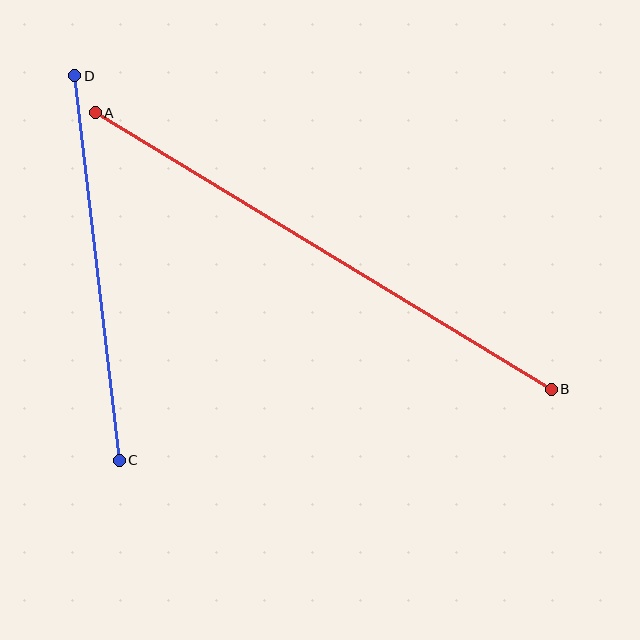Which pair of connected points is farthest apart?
Points A and B are farthest apart.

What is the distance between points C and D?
The distance is approximately 387 pixels.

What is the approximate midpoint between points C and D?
The midpoint is at approximately (97, 268) pixels.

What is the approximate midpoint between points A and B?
The midpoint is at approximately (323, 251) pixels.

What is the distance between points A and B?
The distance is approximately 533 pixels.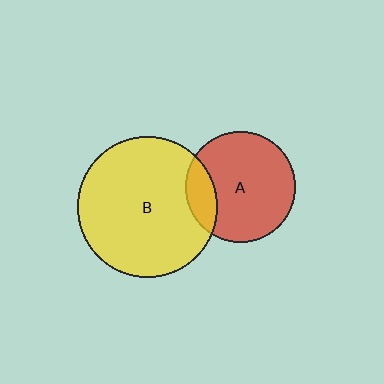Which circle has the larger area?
Circle B (yellow).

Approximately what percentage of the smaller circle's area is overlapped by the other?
Approximately 20%.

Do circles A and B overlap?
Yes.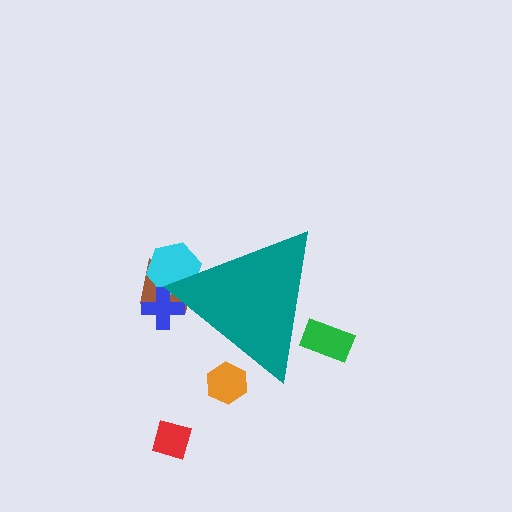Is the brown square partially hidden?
Yes, the brown square is partially hidden behind the teal triangle.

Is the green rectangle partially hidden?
Yes, the green rectangle is partially hidden behind the teal triangle.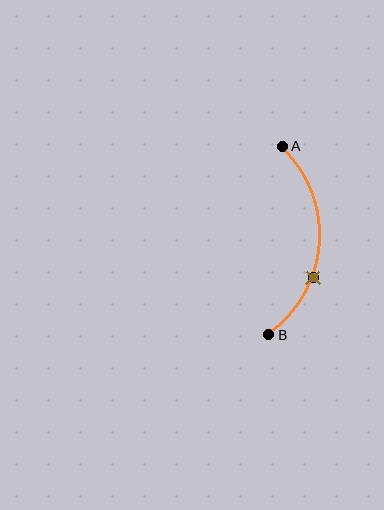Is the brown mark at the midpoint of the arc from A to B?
No. The brown mark lies on the arc but is closer to endpoint B. The arc midpoint would be at the point on the curve equidistant along the arc from both A and B.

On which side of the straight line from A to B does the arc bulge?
The arc bulges to the right of the straight line connecting A and B.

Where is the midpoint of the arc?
The arc midpoint is the point on the curve farthest from the straight line joining A and B. It sits to the right of that line.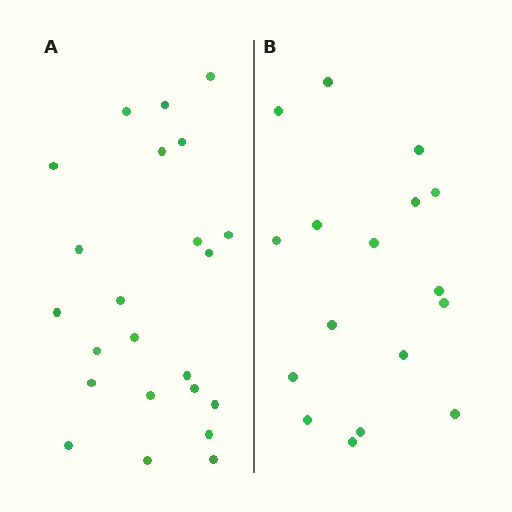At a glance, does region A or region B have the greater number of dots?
Region A (the left region) has more dots.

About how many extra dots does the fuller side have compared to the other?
Region A has about 6 more dots than region B.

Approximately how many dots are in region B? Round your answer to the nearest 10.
About 20 dots. (The exact count is 17, which rounds to 20.)